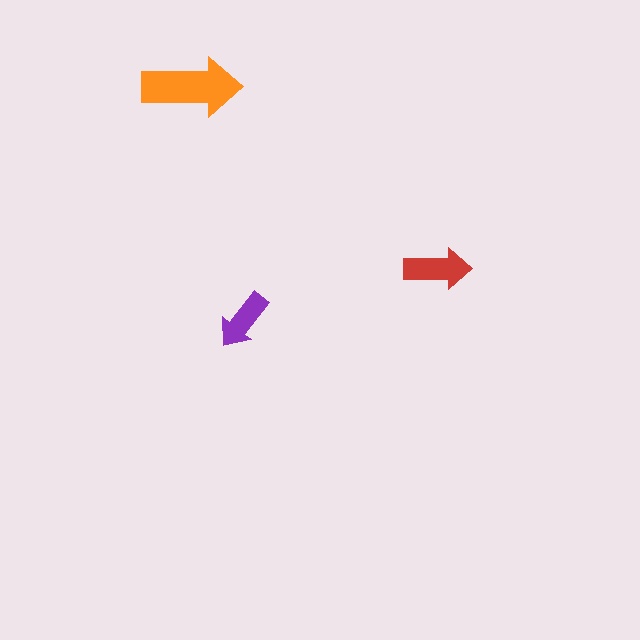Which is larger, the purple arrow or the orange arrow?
The orange one.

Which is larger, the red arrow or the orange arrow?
The orange one.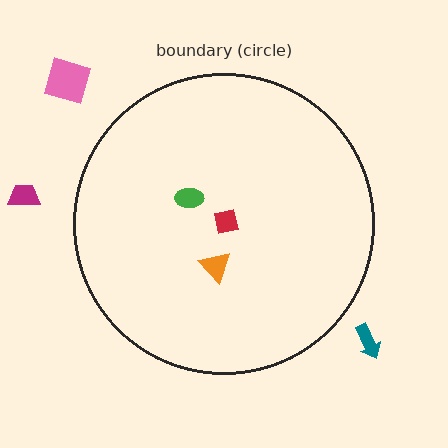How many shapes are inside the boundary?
3 inside, 3 outside.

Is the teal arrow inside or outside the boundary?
Outside.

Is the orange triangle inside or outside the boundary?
Inside.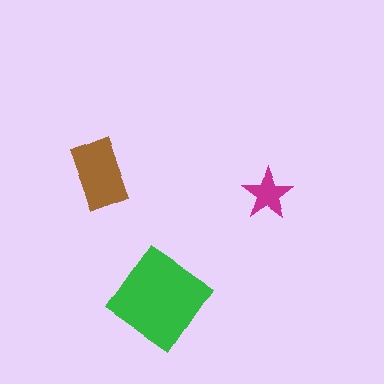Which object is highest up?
The brown rectangle is topmost.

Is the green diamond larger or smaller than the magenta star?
Larger.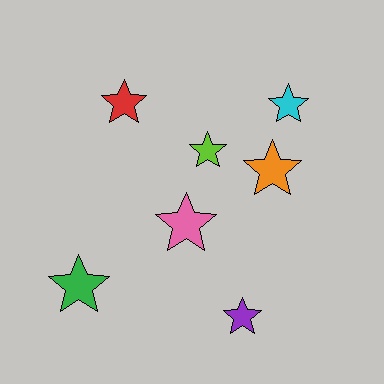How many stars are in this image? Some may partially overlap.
There are 7 stars.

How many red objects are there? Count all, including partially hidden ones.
There is 1 red object.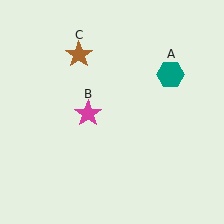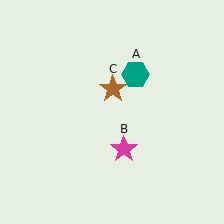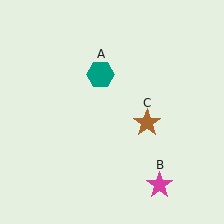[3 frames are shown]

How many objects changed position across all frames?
3 objects changed position: teal hexagon (object A), magenta star (object B), brown star (object C).